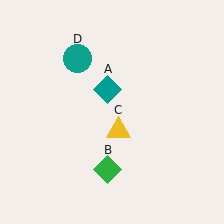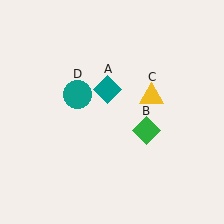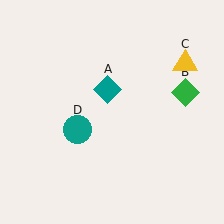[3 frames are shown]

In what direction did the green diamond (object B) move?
The green diamond (object B) moved up and to the right.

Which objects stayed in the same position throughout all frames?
Teal diamond (object A) remained stationary.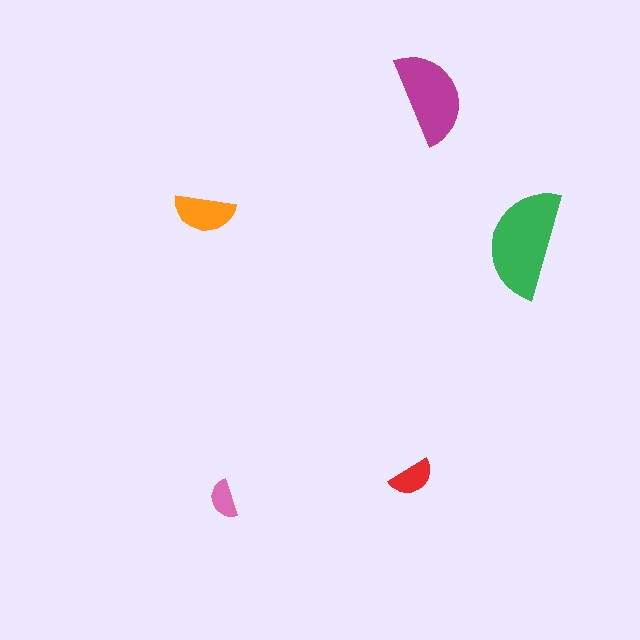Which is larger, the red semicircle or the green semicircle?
The green one.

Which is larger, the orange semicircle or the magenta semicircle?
The magenta one.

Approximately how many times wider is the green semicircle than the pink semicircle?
About 3 times wider.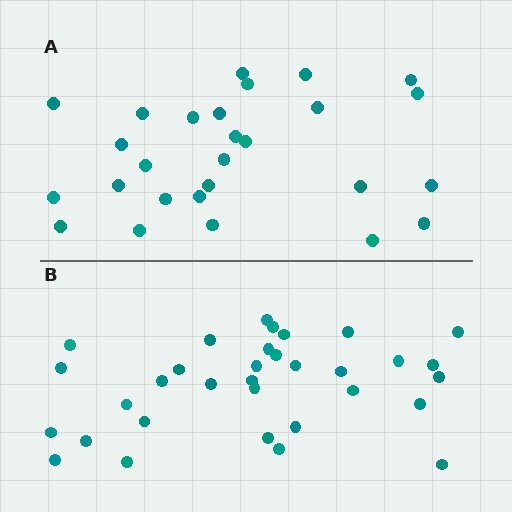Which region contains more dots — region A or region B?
Region B (the bottom region) has more dots.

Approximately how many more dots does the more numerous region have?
Region B has about 6 more dots than region A.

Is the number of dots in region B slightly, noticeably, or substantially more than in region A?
Region B has only slightly more — the two regions are fairly close. The ratio is roughly 1.2 to 1.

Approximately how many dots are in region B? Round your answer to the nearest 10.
About 30 dots. (The exact count is 33, which rounds to 30.)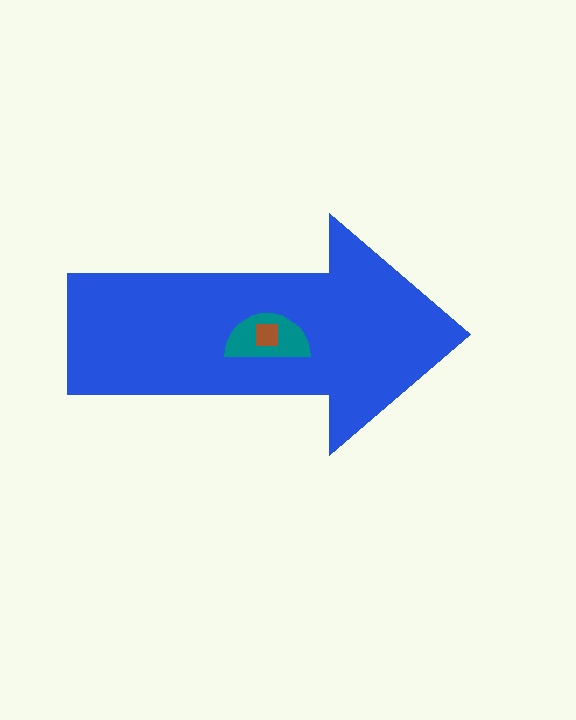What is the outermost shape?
The blue arrow.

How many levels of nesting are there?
3.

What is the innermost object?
The brown square.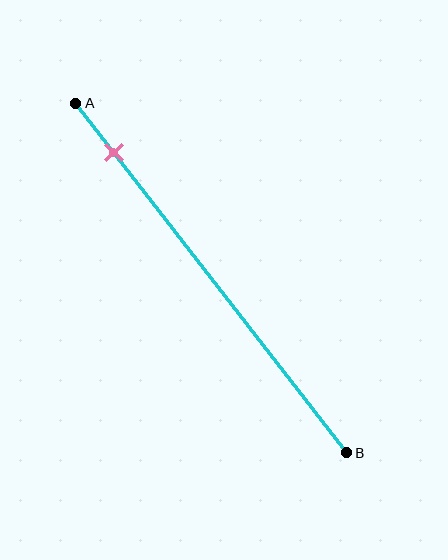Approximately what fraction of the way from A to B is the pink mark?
The pink mark is approximately 15% of the way from A to B.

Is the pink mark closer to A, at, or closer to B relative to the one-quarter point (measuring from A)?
The pink mark is closer to point A than the one-quarter point of segment AB.